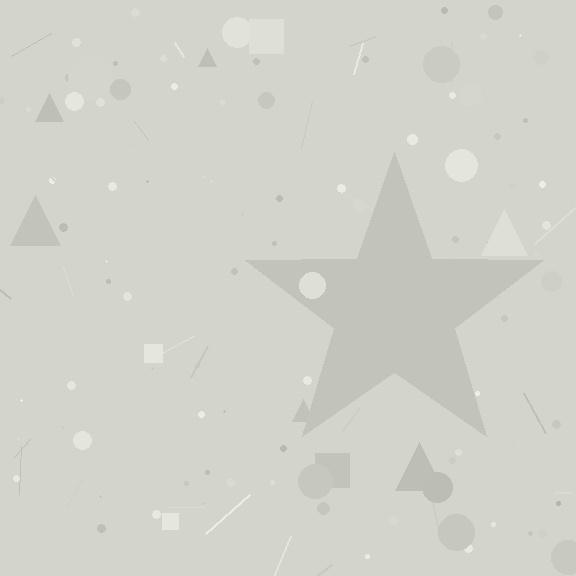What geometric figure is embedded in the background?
A star is embedded in the background.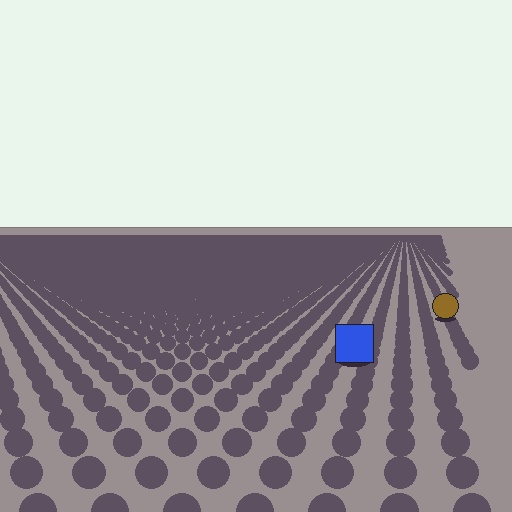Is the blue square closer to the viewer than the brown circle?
Yes. The blue square is closer — you can tell from the texture gradient: the ground texture is coarser near it.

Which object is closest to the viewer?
The blue square is closest. The texture marks near it are larger and more spread out.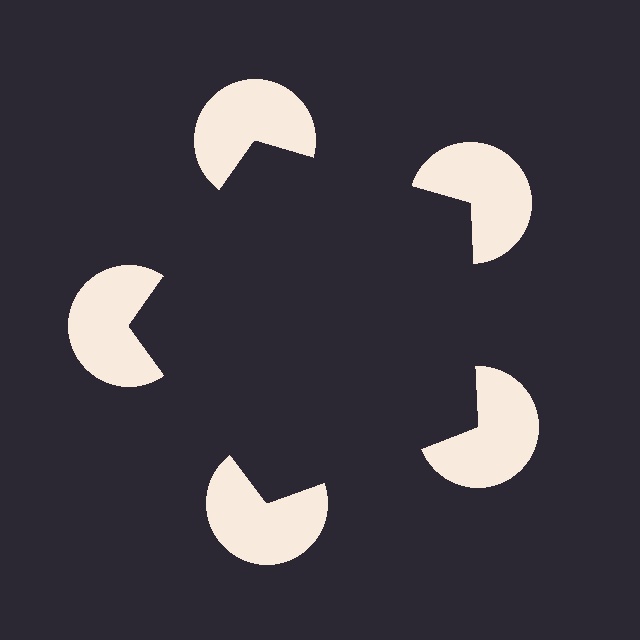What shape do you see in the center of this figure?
An illusory pentagon — its edges are inferred from the aligned wedge cuts in the pac-man discs, not physically drawn.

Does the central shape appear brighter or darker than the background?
It typically appears slightly darker than the background, even though no actual brightness change is drawn.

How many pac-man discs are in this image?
There are 5 — one at each vertex of the illusory pentagon.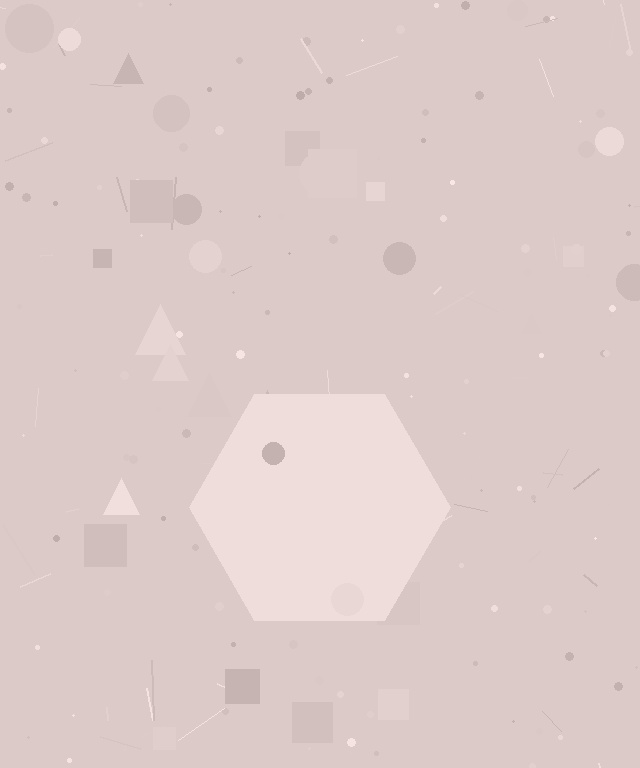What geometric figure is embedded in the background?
A hexagon is embedded in the background.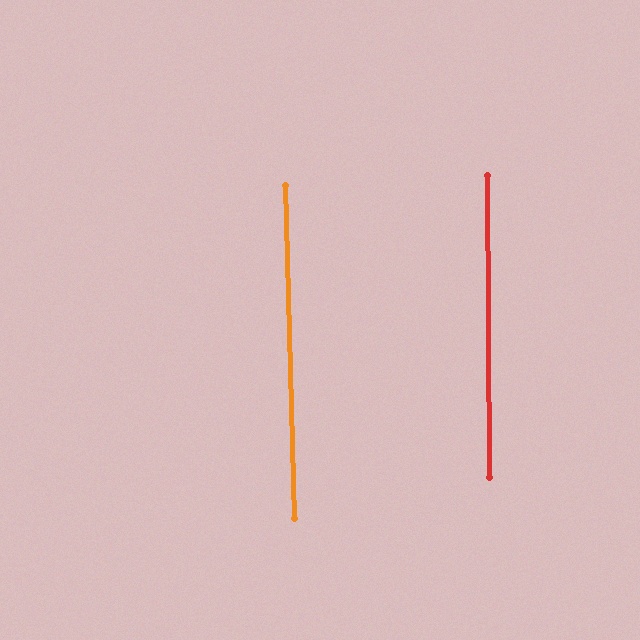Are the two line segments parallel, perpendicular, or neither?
Parallel — their directions differ by only 1.1°.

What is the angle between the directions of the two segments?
Approximately 1 degree.